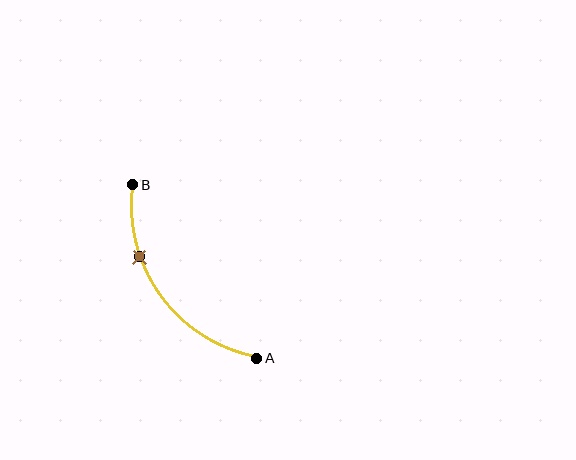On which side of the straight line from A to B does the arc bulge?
The arc bulges below and to the left of the straight line connecting A and B.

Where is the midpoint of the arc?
The arc midpoint is the point on the curve farthest from the straight line joining A and B. It sits below and to the left of that line.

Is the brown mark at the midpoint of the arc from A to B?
No. The brown mark lies on the arc but is closer to endpoint B. The arc midpoint would be at the point on the curve equidistant along the arc from both A and B.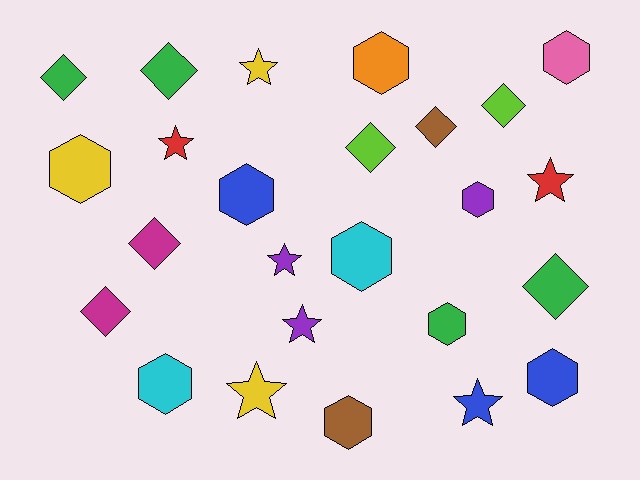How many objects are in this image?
There are 25 objects.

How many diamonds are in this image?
There are 8 diamonds.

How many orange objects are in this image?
There is 1 orange object.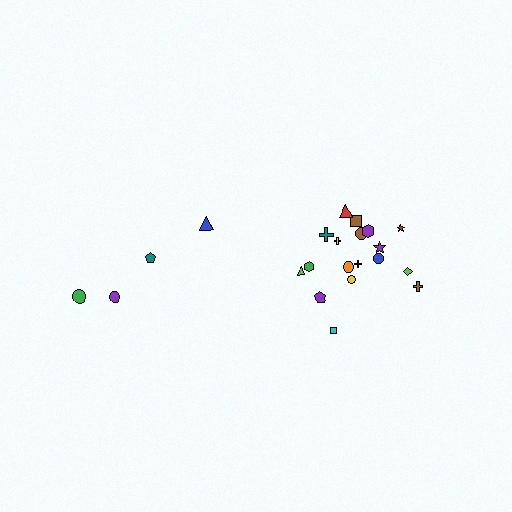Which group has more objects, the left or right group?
The right group.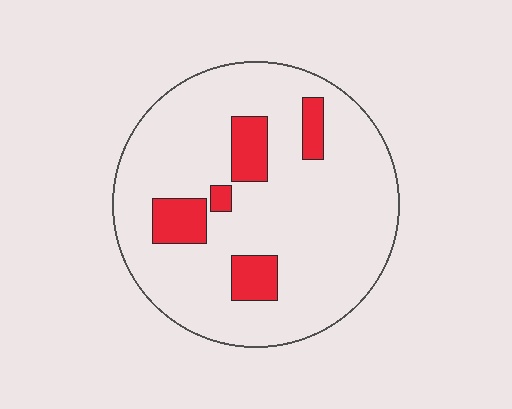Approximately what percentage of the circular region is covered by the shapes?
Approximately 15%.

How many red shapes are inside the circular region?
5.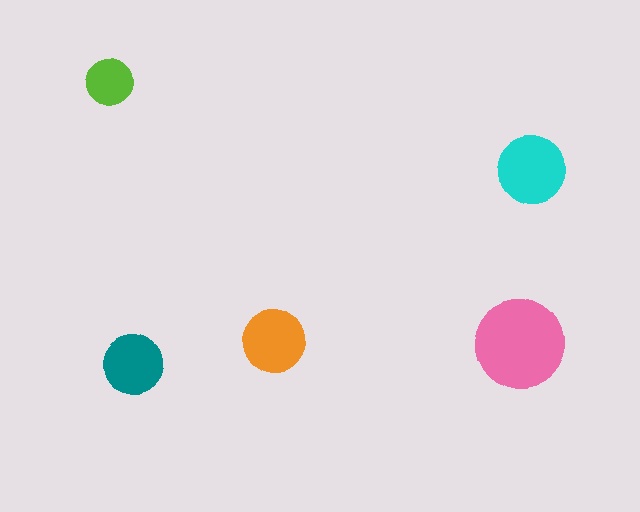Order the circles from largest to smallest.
the pink one, the cyan one, the orange one, the teal one, the lime one.